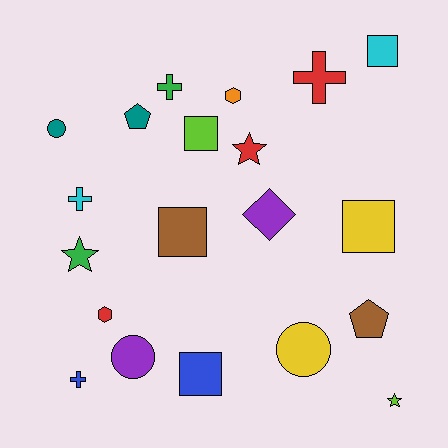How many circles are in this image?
There are 3 circles.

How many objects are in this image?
There are 20 objects.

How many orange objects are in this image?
There is 1 orange object.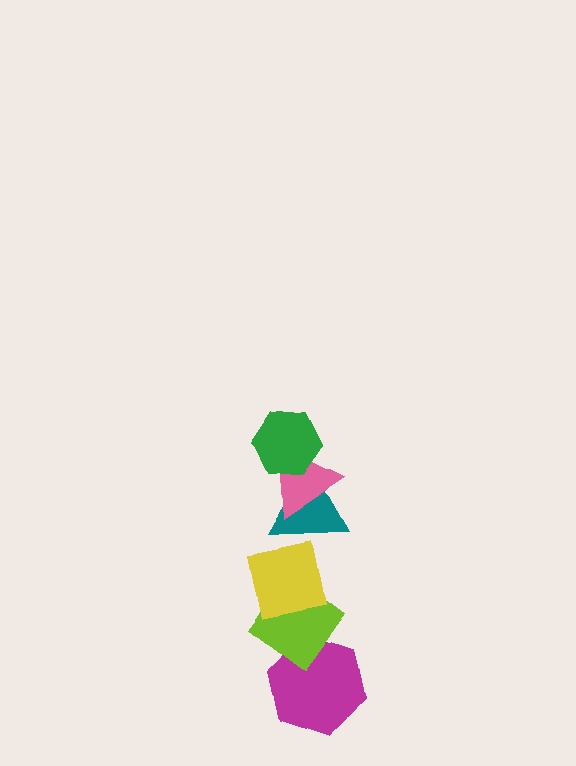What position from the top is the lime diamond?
The lime diamond is 5th from the top.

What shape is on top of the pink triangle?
The green hexagon is on top of the pink triangle.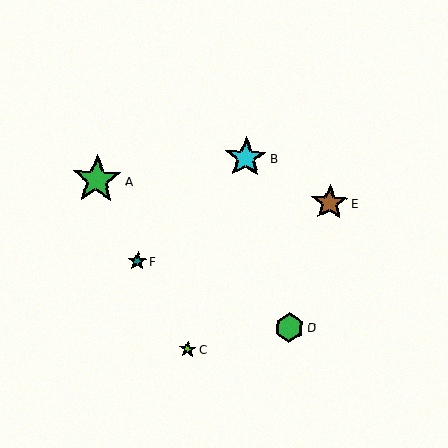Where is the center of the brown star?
The center of the brown star is at (330, 203).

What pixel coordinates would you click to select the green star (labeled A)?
Click at (97, 180) to select the green star A.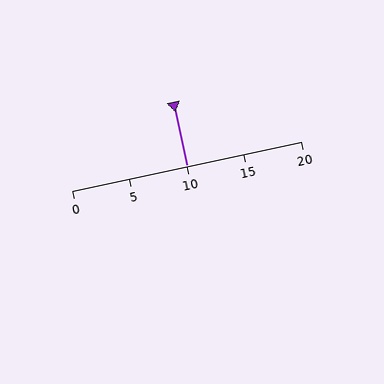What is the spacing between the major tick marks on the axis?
The major ticks are spaced 5 apart.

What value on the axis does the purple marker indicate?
The marker indicates approximately 10.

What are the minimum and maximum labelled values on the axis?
The axis runs from 0 to 20.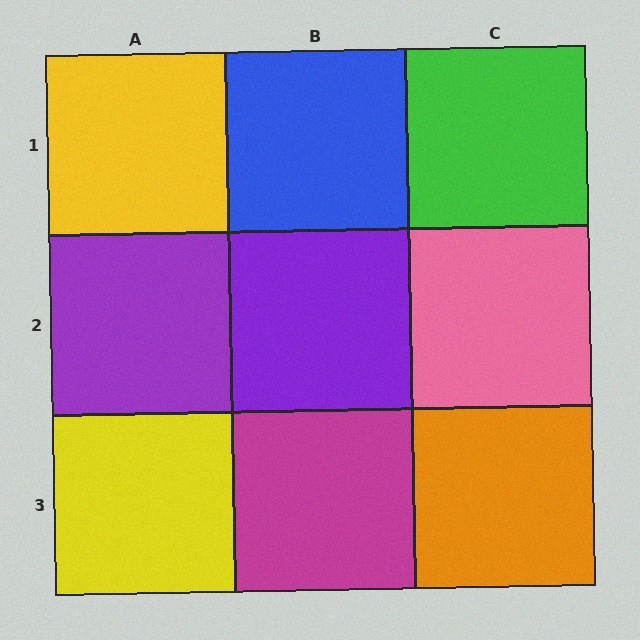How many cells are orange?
1 cell is orange.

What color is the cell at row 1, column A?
Yellow.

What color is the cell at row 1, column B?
Blue.